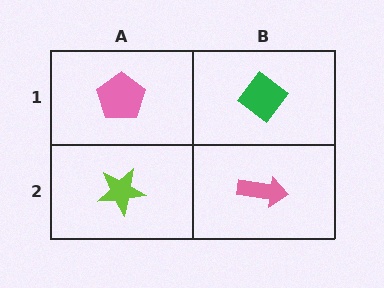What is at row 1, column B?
A green diamond.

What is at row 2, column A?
A lime star.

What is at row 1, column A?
A pink pentagon.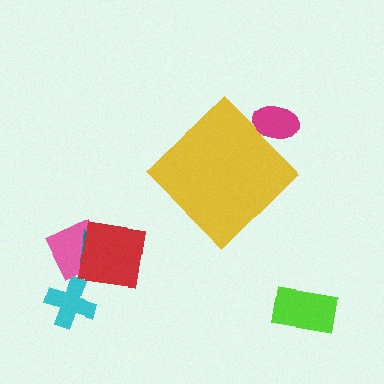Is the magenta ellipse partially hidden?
Yes, the magenta ellipse is partially hidden behind the yellow diamond.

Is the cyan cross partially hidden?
No, the cyan cross is fully visible.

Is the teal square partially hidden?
No, the teal square is fully visible.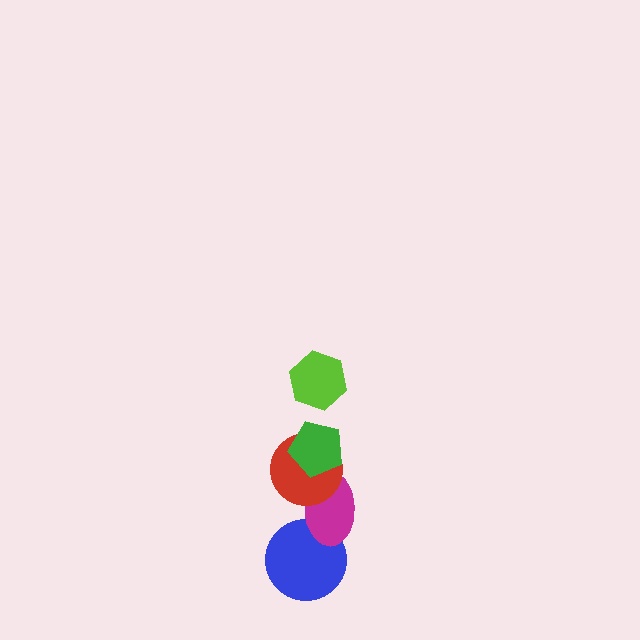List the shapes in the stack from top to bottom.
From top to bottom: the lime hexagon, the green pentagon, the red circle, the magenta ellipse, the blue circle.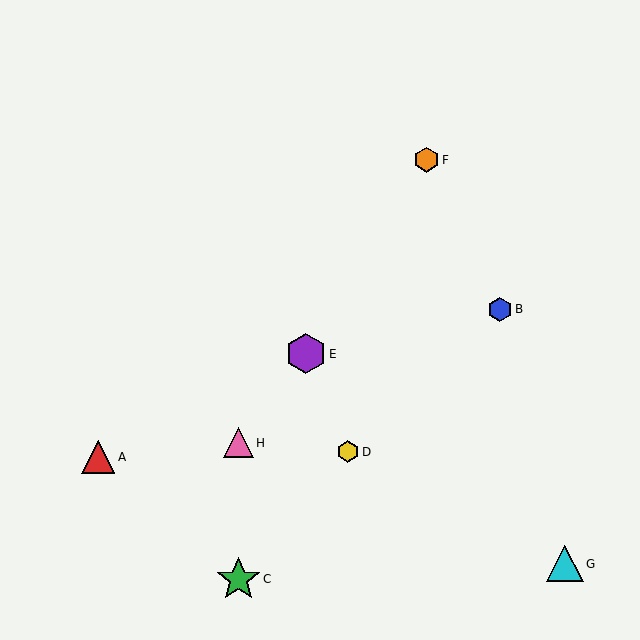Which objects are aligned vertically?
Objects C, H are aligned vertically.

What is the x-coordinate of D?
Object D is at x≈348.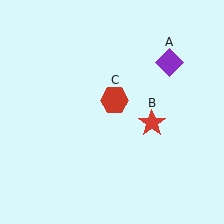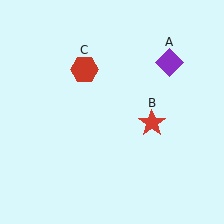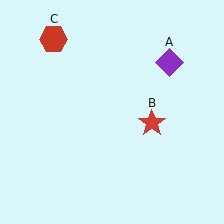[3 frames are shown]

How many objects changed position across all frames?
1 object changed position: red hexagon (object C).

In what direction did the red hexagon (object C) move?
The red hexagon (object C) moved up and to the left.